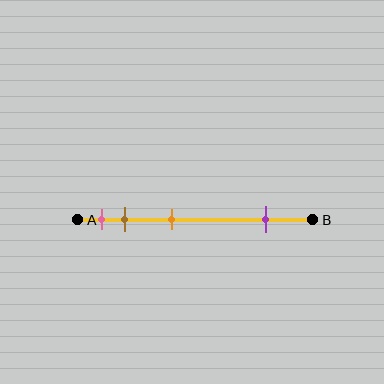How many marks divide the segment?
There are 4 marks dividing the segment.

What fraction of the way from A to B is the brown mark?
The brown mark is approximately 20% (0.2) of the way from A to B.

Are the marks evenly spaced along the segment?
No, the marks are not evenly spaced.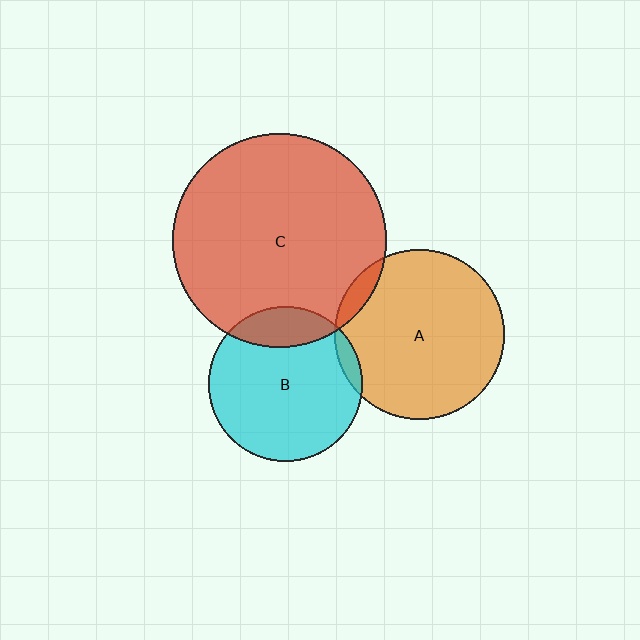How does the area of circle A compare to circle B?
Approximately 1.2 times.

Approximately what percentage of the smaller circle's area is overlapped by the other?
Approximately 5%.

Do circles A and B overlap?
Yes.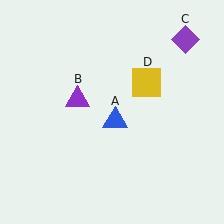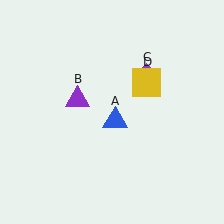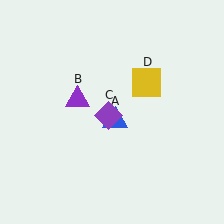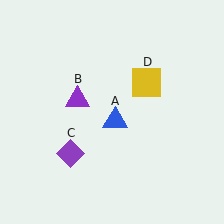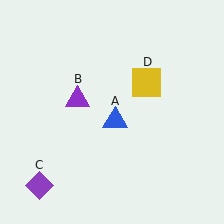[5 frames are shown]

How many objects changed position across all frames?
1 object changed position: purple diamond (object C).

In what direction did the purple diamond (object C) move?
The purple diamond (object C) moved down and to the left.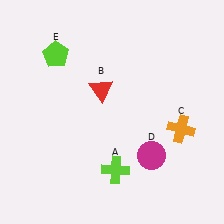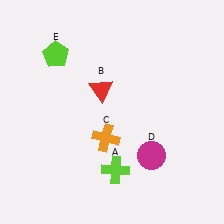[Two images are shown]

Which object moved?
The orange cross (C) moved left.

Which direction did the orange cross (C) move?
The orange cross (C) moved left.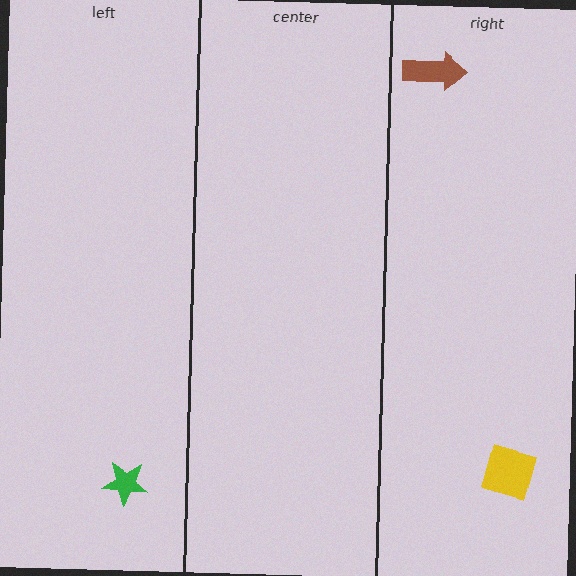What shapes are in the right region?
The yellow square, the brown arrow.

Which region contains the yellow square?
The right region.